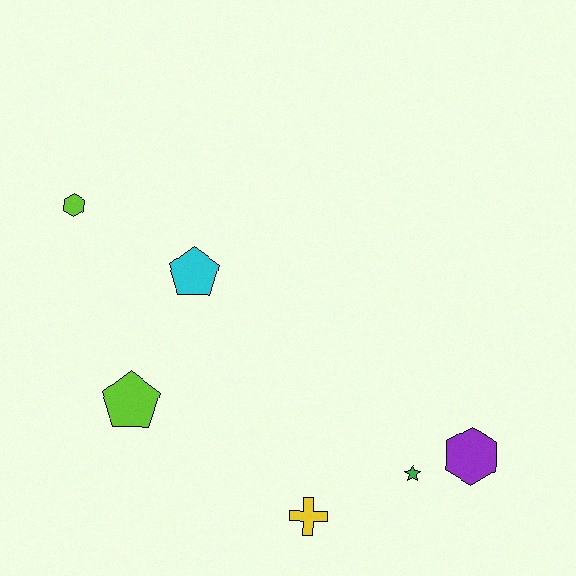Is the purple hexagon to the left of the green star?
No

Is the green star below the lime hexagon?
Yes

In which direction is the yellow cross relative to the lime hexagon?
The yellow cross is below the lime hexagon.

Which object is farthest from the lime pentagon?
The purple hexagon is farthest from the lime pentagon.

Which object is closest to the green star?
The purple hexagon is closest to the green star.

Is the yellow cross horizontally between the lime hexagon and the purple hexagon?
Yes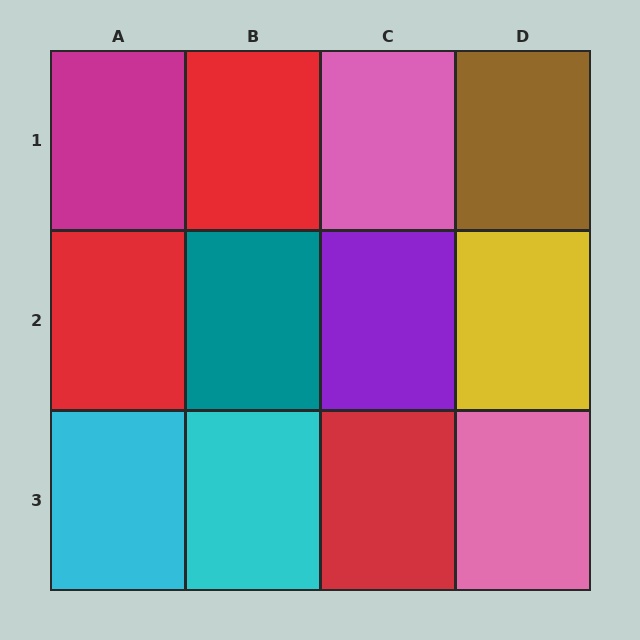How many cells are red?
3 cells are red.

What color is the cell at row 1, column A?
Magenta.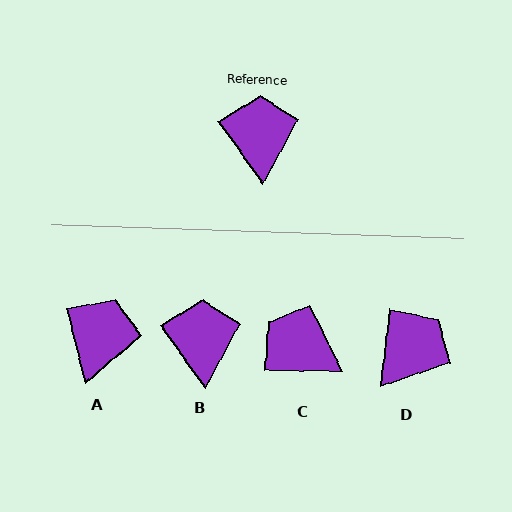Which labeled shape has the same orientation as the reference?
B.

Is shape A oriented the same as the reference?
No, it is off by about 21 degrees.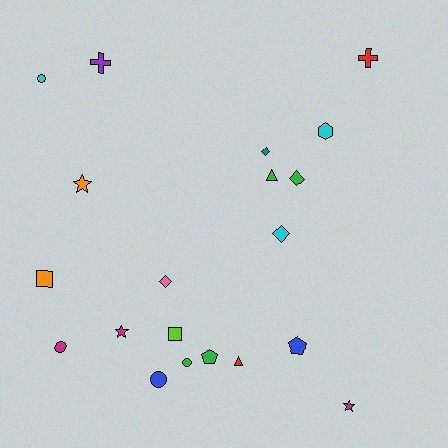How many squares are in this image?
There are 2 squares.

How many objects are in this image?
There are 20 objects.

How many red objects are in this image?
There are 2 red objects.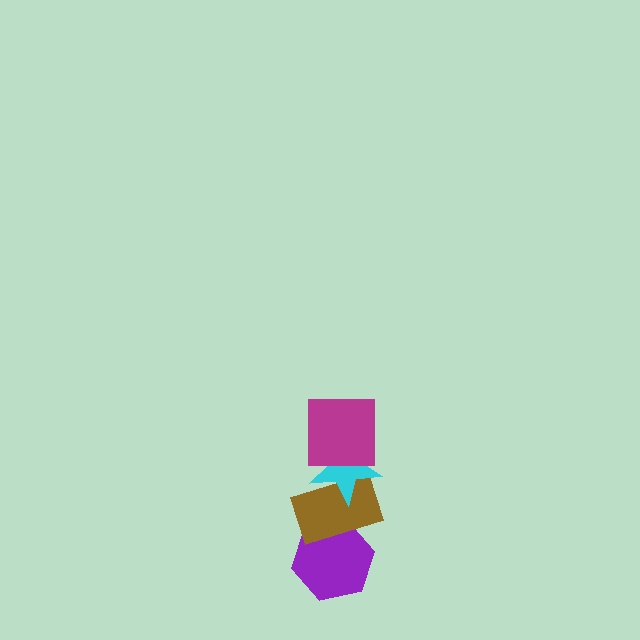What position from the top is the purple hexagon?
The purple hexagon is 4th from the top.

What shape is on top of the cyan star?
The magenta square is on top of the cyan star.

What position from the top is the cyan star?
The cyan star is 2nd from the top.